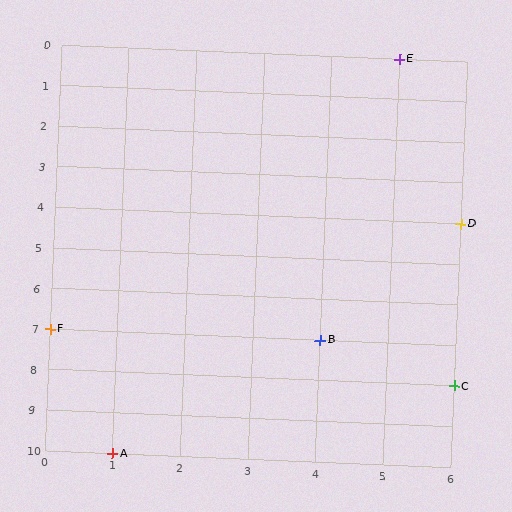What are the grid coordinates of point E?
Point E is at grid coordinates (5, 0).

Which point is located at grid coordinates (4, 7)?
Point B is at (4, 7).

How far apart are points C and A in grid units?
Points C and A are 5 columns and 2 rows apart (about 5.4 grid units diagonally).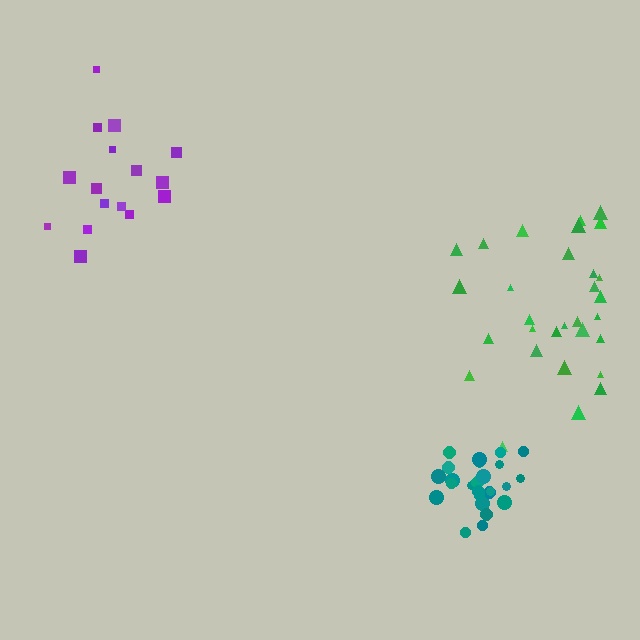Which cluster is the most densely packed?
Teal.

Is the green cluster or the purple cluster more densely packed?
Purple.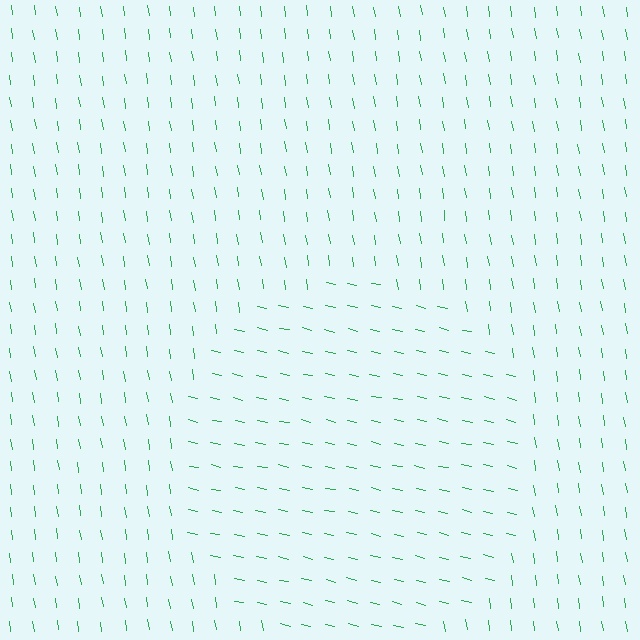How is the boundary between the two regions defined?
The boundary is defined purely by a change in line orientation (approximately 69 degrees difference). All lines are the same color and thickness.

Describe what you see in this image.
The image is filled with small green line segments. A circle region in the image has lines oriented differently from the surrounding lines, creating a visible texture boundary.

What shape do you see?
I see a circle.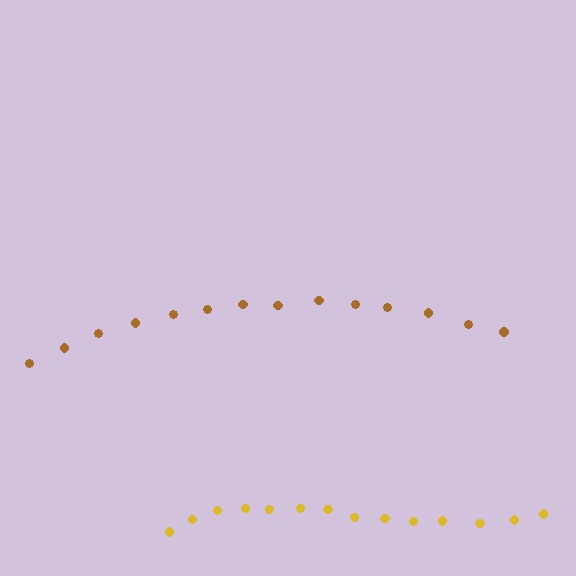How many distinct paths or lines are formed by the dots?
There are 2 distinct paths.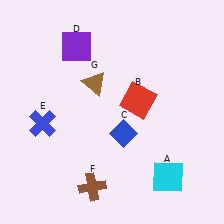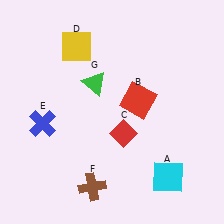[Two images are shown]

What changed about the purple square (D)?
In Image 1, D is purple. In Image 2, it changed to yellow.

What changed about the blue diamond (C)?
In Image 1, C is blue. In Image 2, it changed to red.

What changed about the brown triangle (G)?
In Image 1, G is brown. In Image 2, it changed to green.